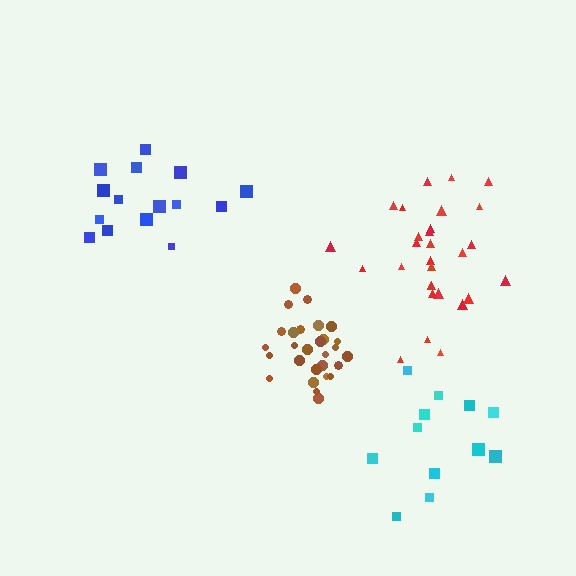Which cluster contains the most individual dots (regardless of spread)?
Red (29).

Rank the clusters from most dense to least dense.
brown, red, blue, cyan.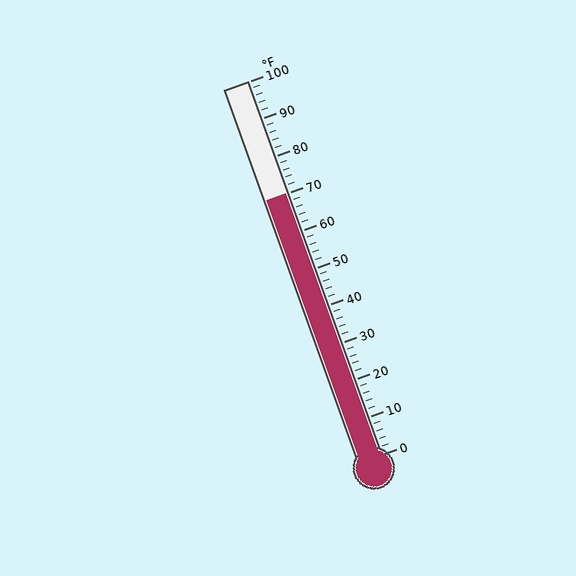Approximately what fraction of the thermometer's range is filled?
The thermometer is filled to approximately 70% of its range.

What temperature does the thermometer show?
The thermometer shows approximately 70°F.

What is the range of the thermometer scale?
The thermometer scale ranges from 0°F to 100°F.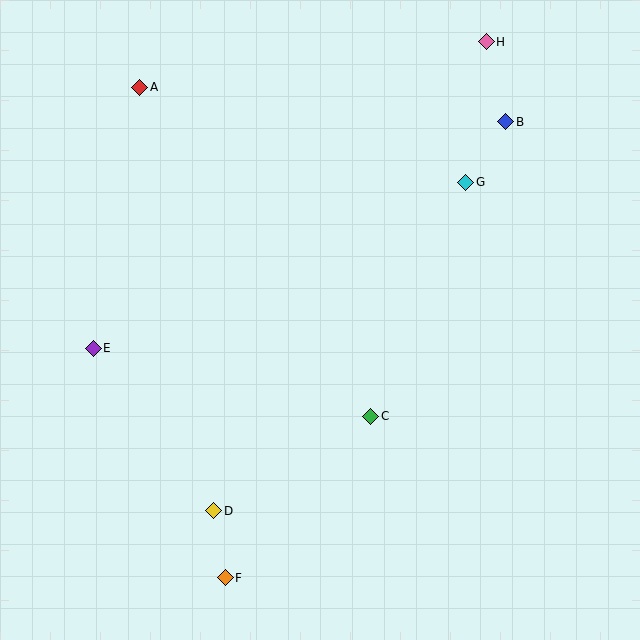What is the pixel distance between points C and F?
The distance between C and F is 217 pixels.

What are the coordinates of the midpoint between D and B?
The midpoint between D and B is at (360, 316).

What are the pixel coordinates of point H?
Point H is at (486, 42).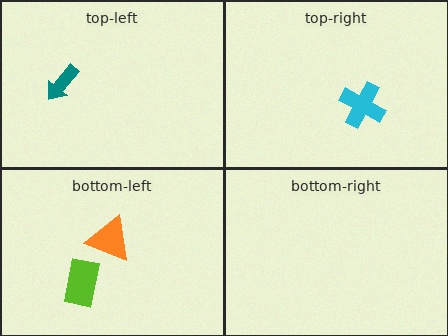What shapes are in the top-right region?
The cyan cross.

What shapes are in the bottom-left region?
The orange triangle, the lime rectangle.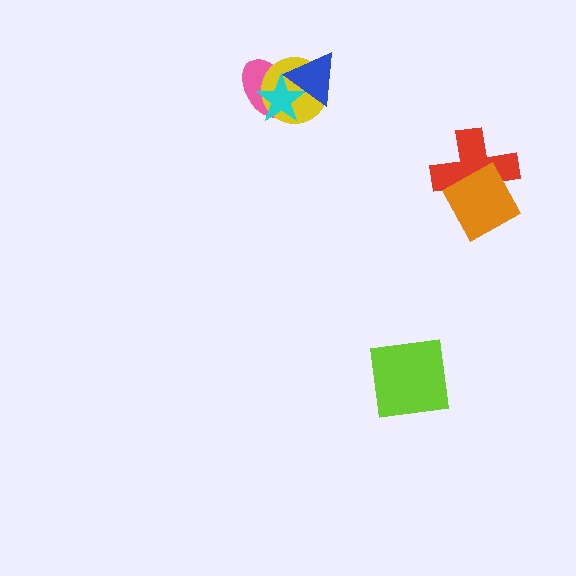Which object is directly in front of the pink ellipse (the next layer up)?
The yellow circle is directly in front of the pink ellipse.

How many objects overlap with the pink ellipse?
3 objects overlap with the pink ellipse.